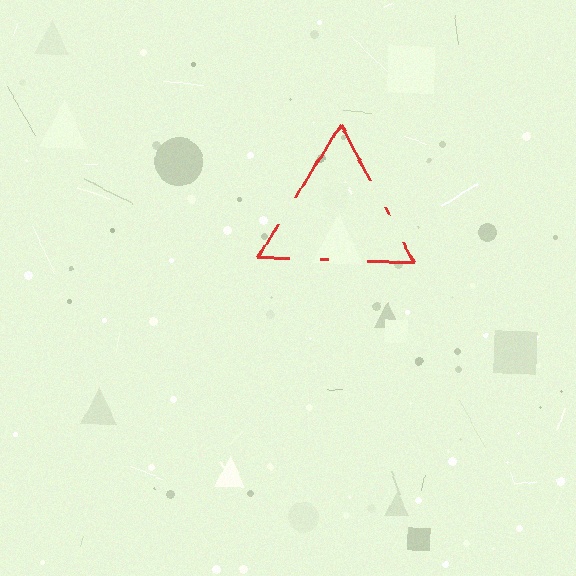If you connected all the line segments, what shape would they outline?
They would outline a triangle.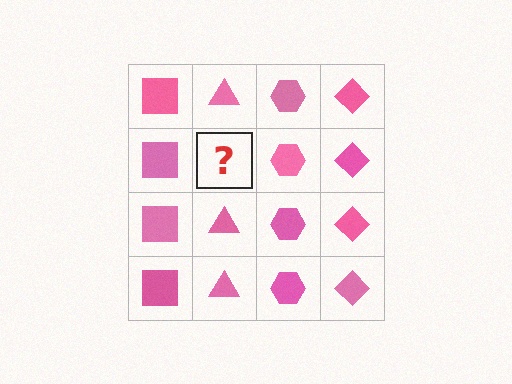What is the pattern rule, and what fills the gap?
The rule is that each column has a consistent shape. The gap should be filled with a pink triangle.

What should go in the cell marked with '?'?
The missing cell should contain a pink triangle.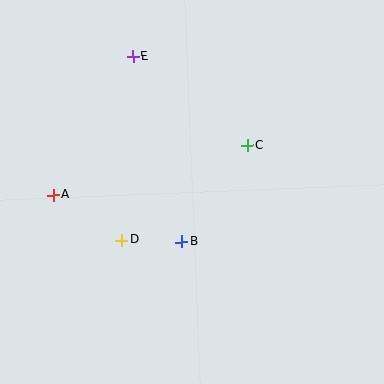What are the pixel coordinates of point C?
Point C is at (247, 145).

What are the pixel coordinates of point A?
Point A is at (53, 195).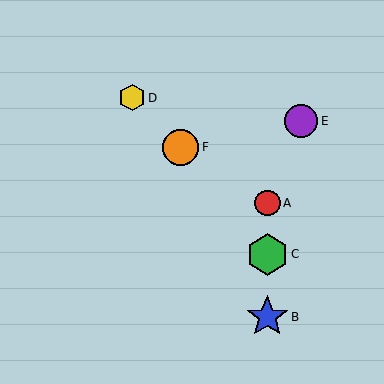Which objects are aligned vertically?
Objects A, B, C are aligned vertically.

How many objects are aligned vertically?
3 objects (A, B, C) are aligned vertically.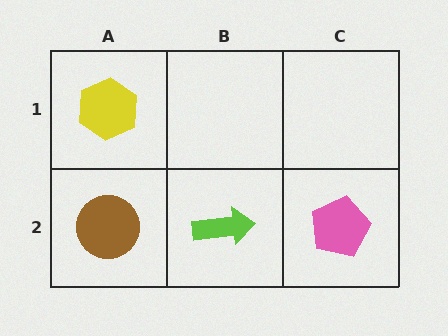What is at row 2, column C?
A pink pentagon.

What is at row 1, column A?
A yellow hexagon.